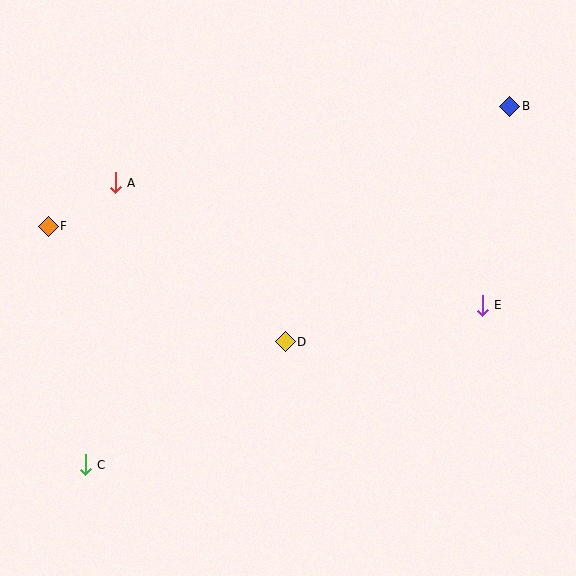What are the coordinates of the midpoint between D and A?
The midpoint between D and A is at (200, 262).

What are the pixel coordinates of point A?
Point A is at (115, 183).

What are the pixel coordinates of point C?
Point C is at (85, 465).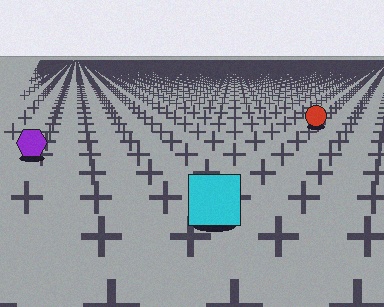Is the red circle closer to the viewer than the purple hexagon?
No. The purple hexagon is closer — you can tell from the texture gradient: the ground texture is coarser near it.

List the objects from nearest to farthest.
From nearest to farthest: the cyan square, the purple hexagon, the red circle.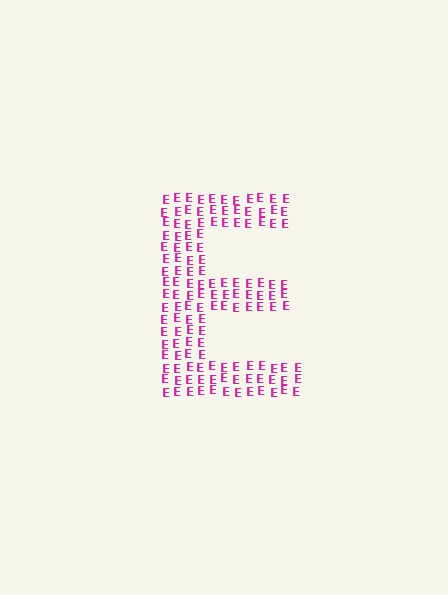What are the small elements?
The small elements are letter E's.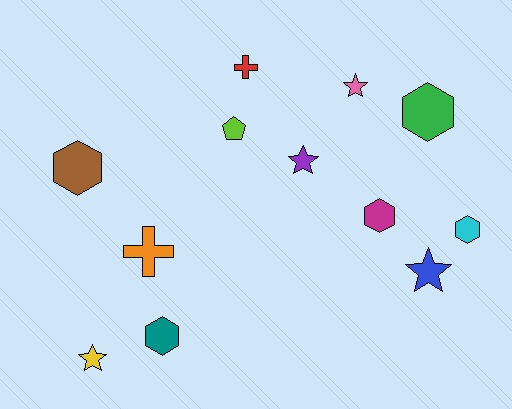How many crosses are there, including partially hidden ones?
There are 2 crosses.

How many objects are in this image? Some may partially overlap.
There are 12 objects.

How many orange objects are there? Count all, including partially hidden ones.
There is 1 orange object.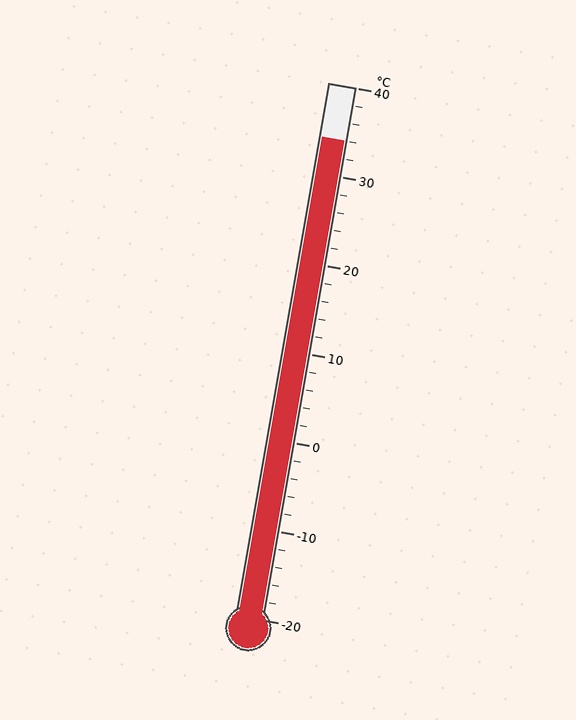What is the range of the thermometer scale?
The thermometer scale ranges from -20°C to 40°C.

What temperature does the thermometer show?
The thermometer shows approximately 34°C.